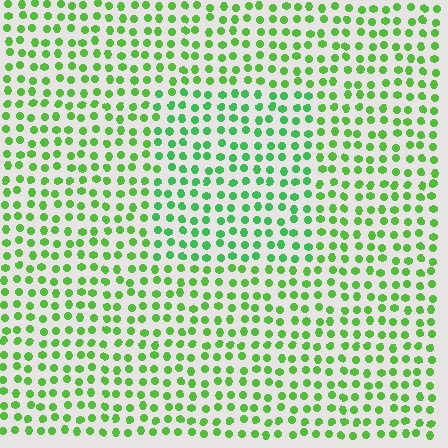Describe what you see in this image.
The image is filled with small lime elements in a uniform arrangement. A rectangle-shaped region is visible where the elements are tinted to a slightly different hue, forming a subtle color boundary.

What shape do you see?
I see a rectangle.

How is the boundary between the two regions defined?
The boundary is defined purely by a slight shift in hue (about 24 degrees). Spacing, size, and orientation are identical on both sides.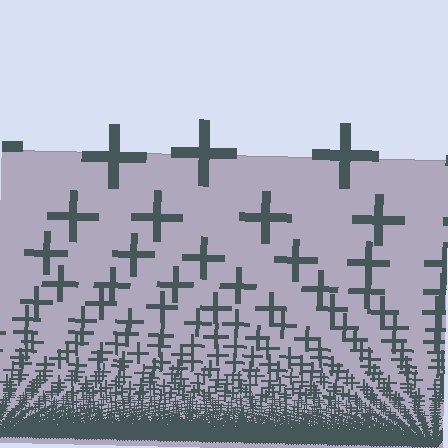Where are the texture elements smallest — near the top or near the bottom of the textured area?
Near the bottom.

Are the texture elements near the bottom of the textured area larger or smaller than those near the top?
Smaller. The gradient is inverted — elements near the bottom are smaller and denser.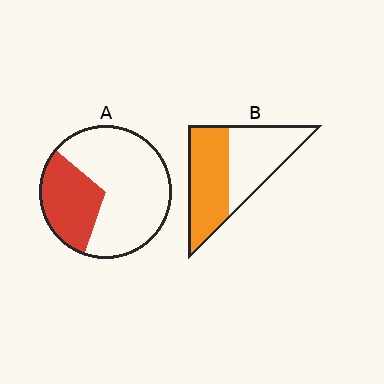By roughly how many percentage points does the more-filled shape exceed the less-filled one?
By roughly 20 percentage points (B over A).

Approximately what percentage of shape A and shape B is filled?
A is approximately 30% and B is approximately 50%.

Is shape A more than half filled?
No.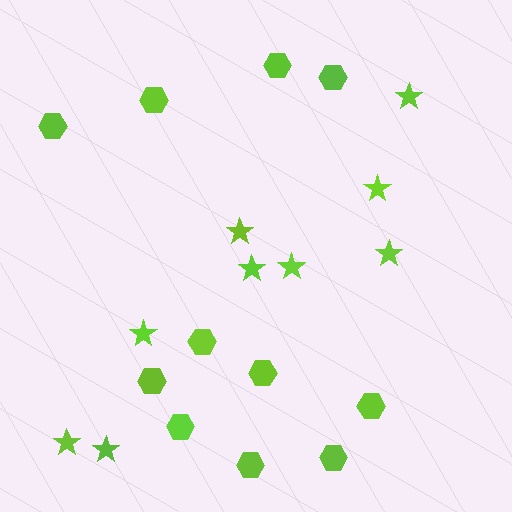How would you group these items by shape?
There are 2 groups: one group of hexagons (11) and one group of stars (9).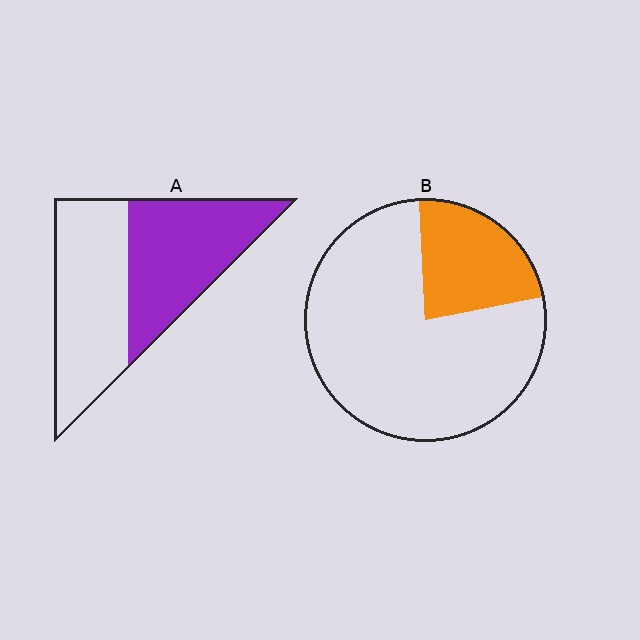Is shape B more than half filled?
No.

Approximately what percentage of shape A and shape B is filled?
A is approximately 50% and B is approximately 25%.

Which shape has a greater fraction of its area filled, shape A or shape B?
Shape A.